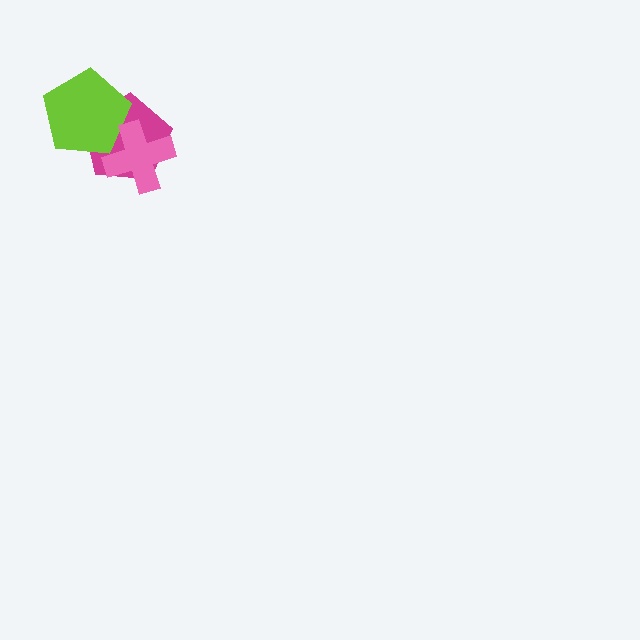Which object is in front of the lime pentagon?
The pink cross is in front of the lime pentagon.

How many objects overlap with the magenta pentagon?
2 objects overlap with the magenta pentagon.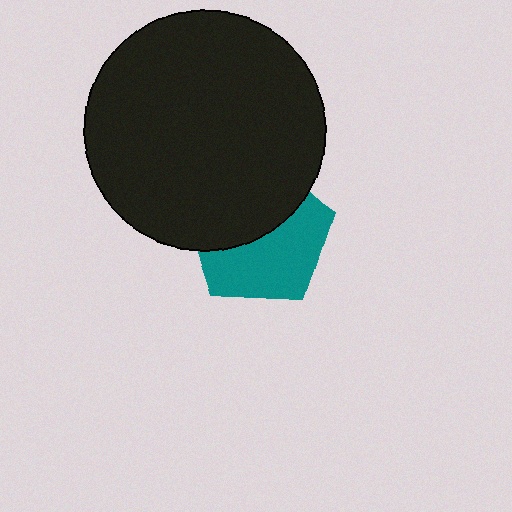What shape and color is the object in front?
The object in front is a black circle.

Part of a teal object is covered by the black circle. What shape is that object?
It is a pentagon.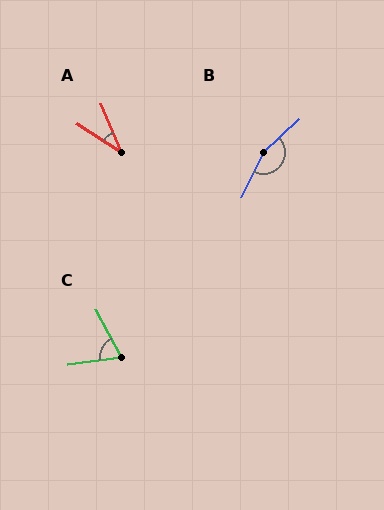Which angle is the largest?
B, at approximately 159 degrees.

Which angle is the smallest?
A, at approximately 34 degrees.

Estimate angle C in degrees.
Approximately 70 degrees.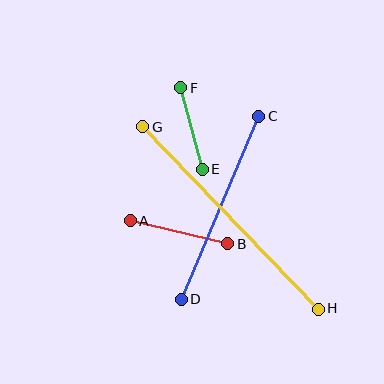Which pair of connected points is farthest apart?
Points G and H are farthest apart.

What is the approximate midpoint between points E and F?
The midpoint is at approximately (191, 128) pixels.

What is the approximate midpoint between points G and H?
The midpoint is at approximately (231, 218) pixels.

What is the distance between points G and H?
The distance is approximately 253 pixels.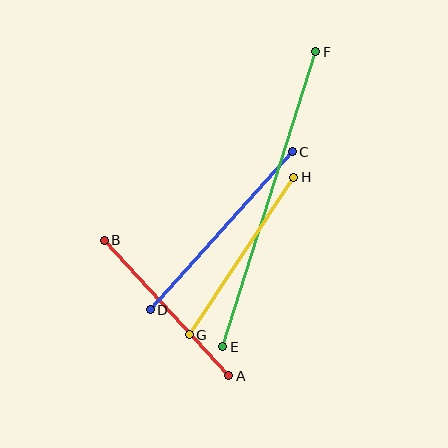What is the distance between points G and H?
The distance is approximately 189 pixels.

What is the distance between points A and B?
The distance is approximately 184 pixels.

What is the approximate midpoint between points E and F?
The midpoint is at approximately (269, 199) pixels.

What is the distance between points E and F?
The distance is approximately 309 pixels.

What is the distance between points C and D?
The distance is approximately 212 pixels.